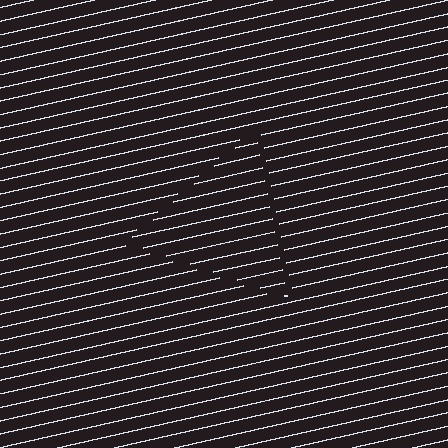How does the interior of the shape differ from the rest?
The interior of the shape contains the same grating, shifted by half a period — the contour is defined by the phase discontinuity where line-ends from the inner and outer gratings abut.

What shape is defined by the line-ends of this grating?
An illusory triangle. The interior of the shape contains the same grating, shifted by half a period — the contour is defined by the phase discontinuity where line-ends from the inner and outer gratings abut.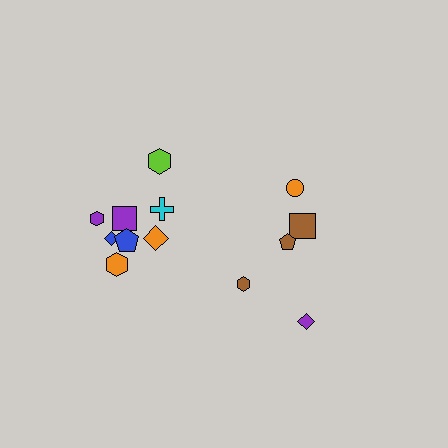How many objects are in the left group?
There are 8 objects.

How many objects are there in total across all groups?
There are 13 objects.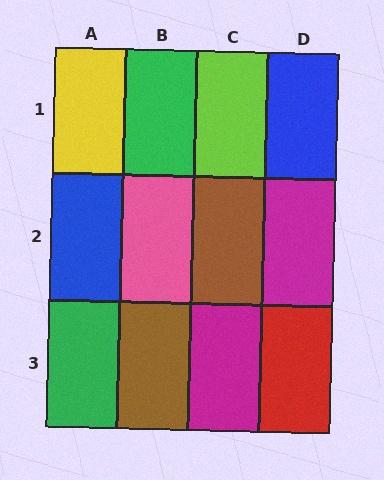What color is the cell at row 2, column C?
Brown.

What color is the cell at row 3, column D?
Red.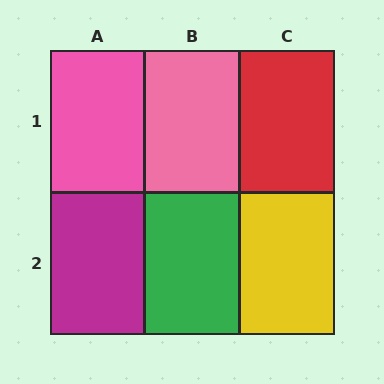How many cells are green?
1 cell is green.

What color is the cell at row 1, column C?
Red.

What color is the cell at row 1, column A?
Pink.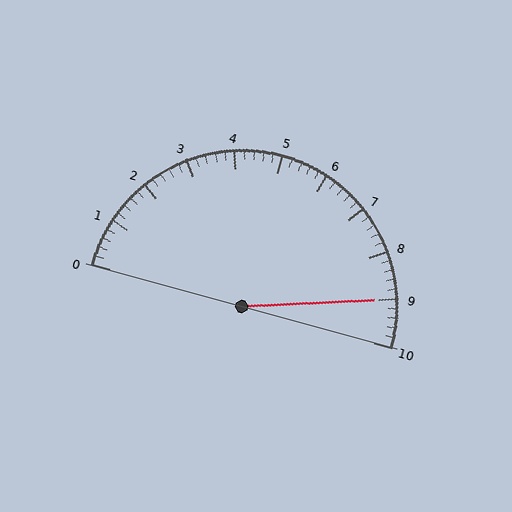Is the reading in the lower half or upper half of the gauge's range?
The reading is in the upper half of the range (0 to 10).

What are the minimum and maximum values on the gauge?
The gauge ranges from 0 to 10.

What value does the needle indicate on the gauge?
The needle indicates approximately 9.0.